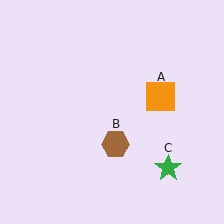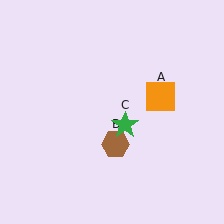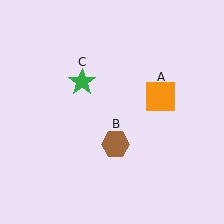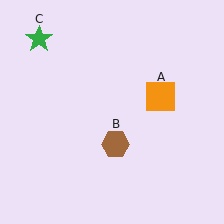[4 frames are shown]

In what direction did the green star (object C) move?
The green star (object C) moved up and to the left.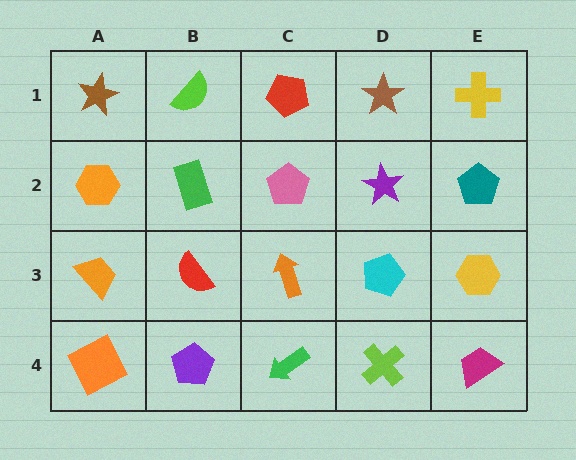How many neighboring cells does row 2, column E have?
3.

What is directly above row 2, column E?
A yellow cross.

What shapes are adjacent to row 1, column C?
A pink pentagon (row 2, column C), a lime semicircle (row 1, column B), a brown star (row 1, column D).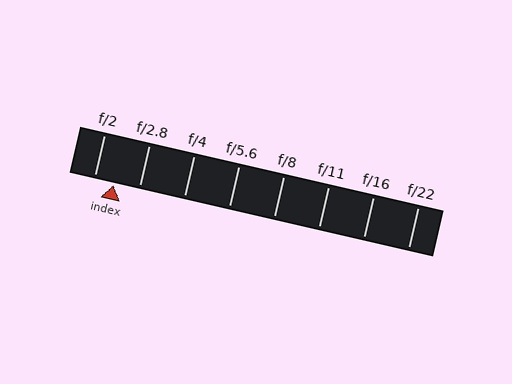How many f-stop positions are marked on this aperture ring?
There are 8 f-stop positions marked.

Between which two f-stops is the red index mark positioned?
The index mark is between f/2 and f/2.8.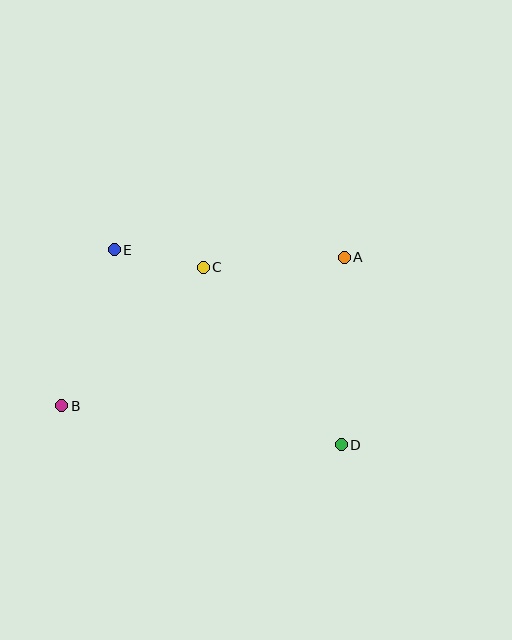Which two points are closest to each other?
Points C and E are closest to each other.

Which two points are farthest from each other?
Points A and B are farthest from each other.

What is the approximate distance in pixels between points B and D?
The distance between B and D is approximately 282 pixels.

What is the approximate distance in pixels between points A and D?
The distance between A and D is approximately 187 pixels.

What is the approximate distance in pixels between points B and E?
The distance between B and E is approximately 164 pixels.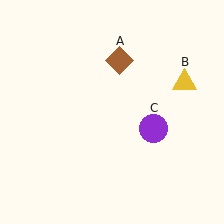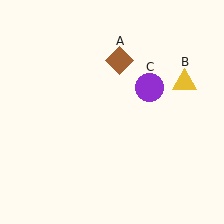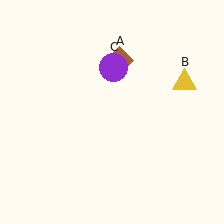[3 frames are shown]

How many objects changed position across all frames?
1 object changed position: purple circle (object C).